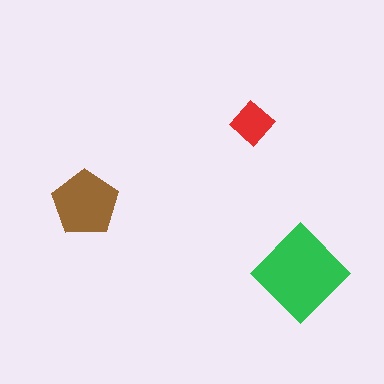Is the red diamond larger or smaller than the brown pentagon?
Smaller.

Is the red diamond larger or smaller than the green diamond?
Smaller.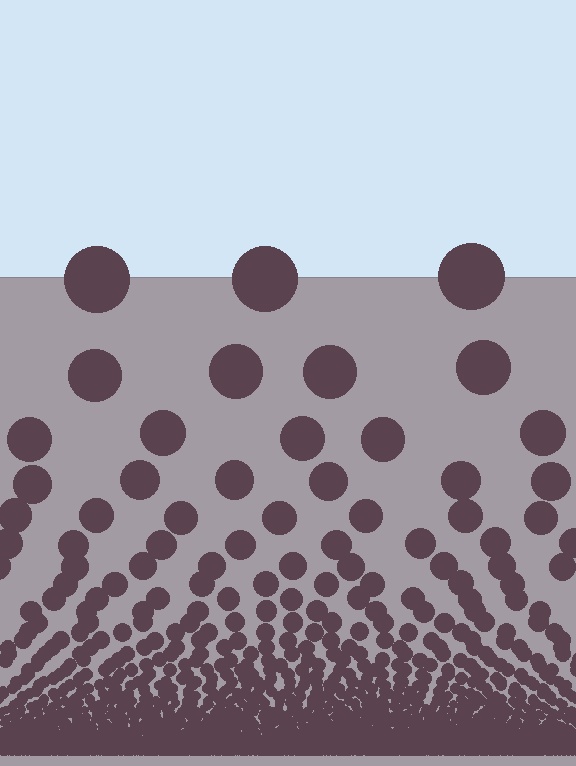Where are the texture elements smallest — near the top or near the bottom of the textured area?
Near the bottom.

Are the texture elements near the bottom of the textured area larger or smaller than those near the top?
Smaller. The gradient is inverted — elements near the bottom are smaller and denser.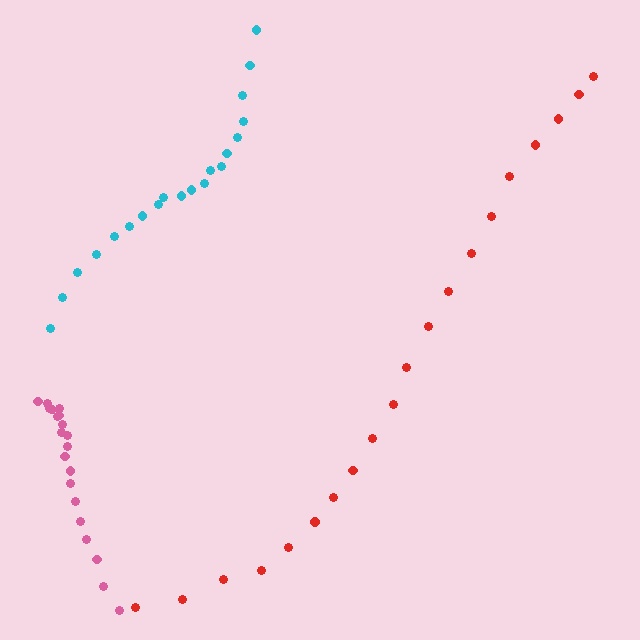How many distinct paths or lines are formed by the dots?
There are 3 distinct paths.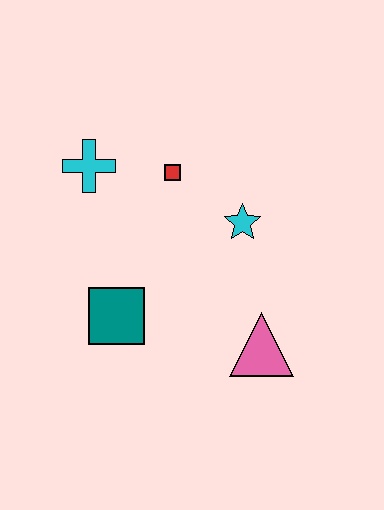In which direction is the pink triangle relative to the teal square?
The pink triangle is to the right of the teal square.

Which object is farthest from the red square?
The pink triangle is farthest from the red square.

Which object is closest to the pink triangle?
The cyan star is closest to the pink triangle.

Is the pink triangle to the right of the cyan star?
Yes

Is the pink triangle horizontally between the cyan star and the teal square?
No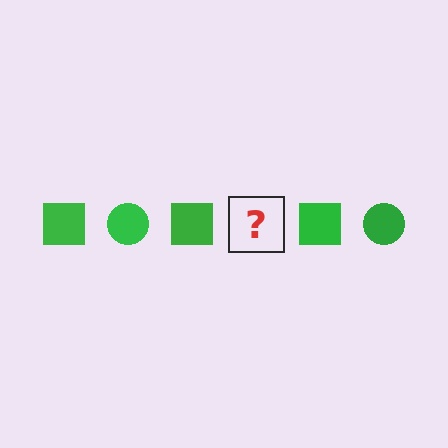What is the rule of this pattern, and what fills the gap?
The rule is that the pattern cycles through square, circle shapes in green. The gap should be filled with a green circle.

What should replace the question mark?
The question mark should be replaced with a green circle.